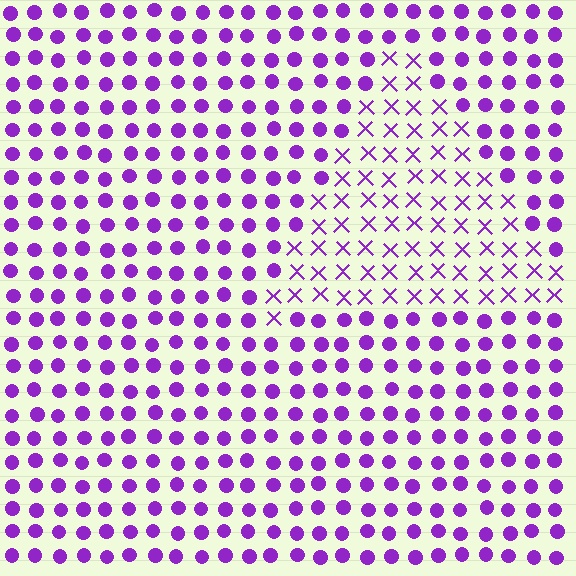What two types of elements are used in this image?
The image uses X marks inside the triangle region and circles outside it.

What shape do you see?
I see a triangle.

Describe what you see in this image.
The image is filled with small purple elements arranged in a uniform grid. A triangle-shaped region contains X marks, while the surrounding area contains circles. The boundary is defined purely by the change in element shape.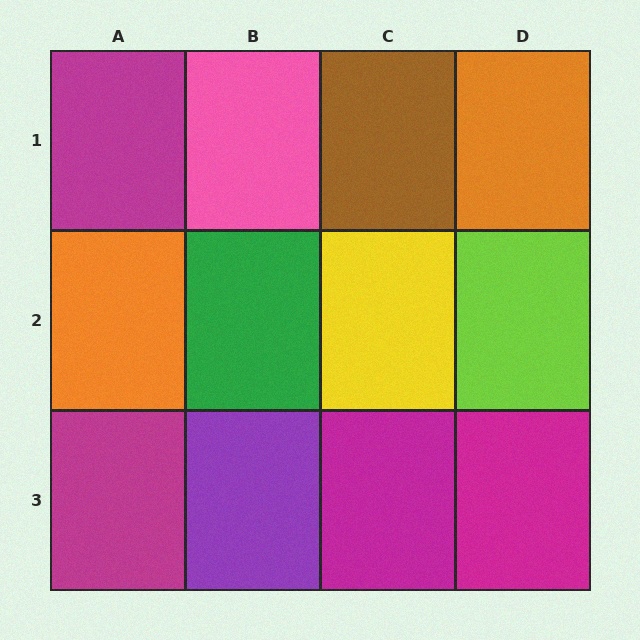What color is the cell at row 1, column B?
Pink.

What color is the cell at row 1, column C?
Brown.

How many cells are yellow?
1 cell is yellow.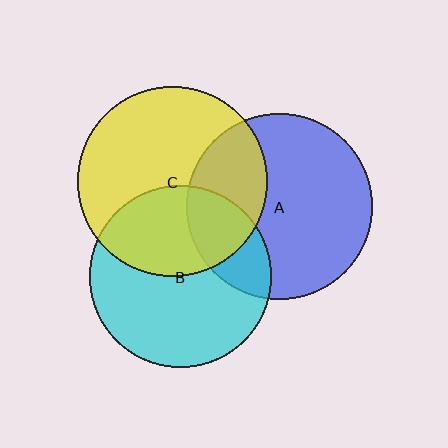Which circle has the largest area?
Circle C (yellow).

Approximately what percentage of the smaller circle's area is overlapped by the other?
Approximately 30%.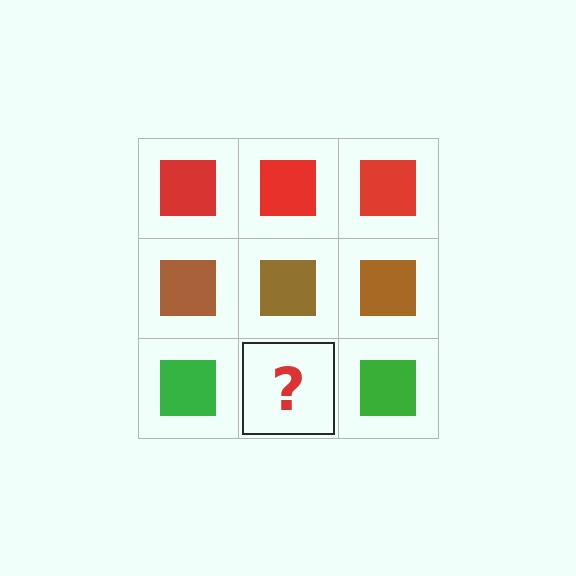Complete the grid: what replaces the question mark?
The question mark should be replaced with a green square.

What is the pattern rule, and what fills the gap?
The rule is that each row has a consistent color. The gap should be filled with a green square.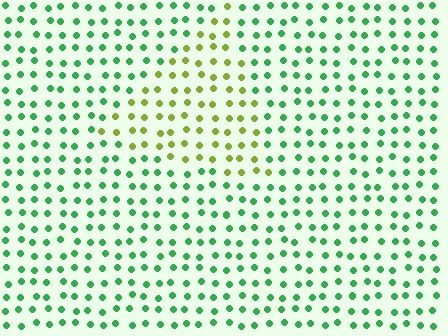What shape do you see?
I see a triangle.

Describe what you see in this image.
The image is filled with small green elements in a uniform arrangement. A triangle-shaped region is visible where the elements are tinted to a slightly different hue, forming a subtle color boundary.